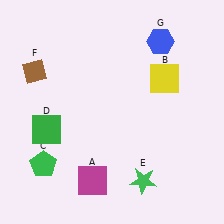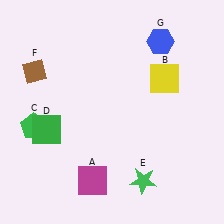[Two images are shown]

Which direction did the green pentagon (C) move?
The green pentagon (C) moved up.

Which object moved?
The green pentagon (C) moved up.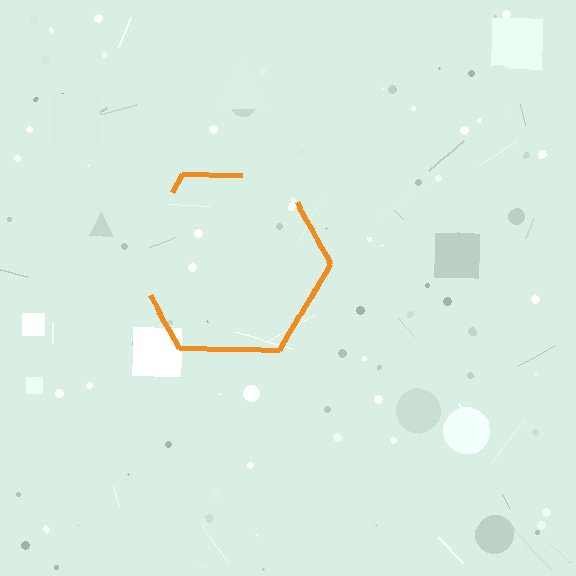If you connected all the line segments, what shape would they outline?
They would outline a hexagon.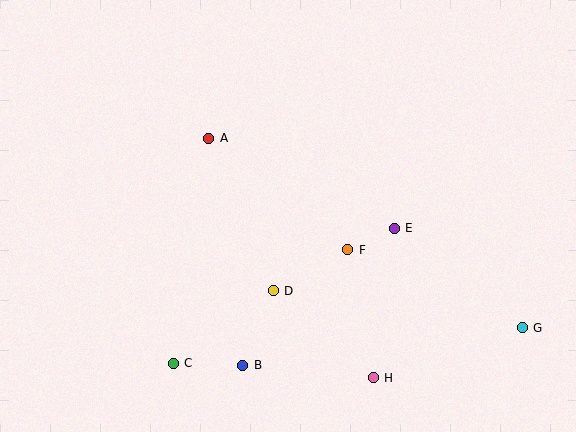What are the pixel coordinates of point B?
Point B is at (243, 365).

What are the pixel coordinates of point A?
Point A is at (209, 138).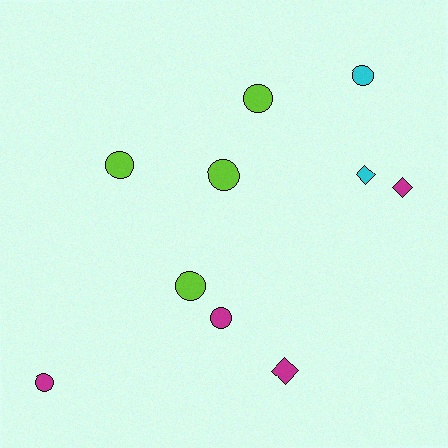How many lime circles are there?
There are 4 lime circles.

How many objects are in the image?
There are 10 objects.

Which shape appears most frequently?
Circle, with 7 objects.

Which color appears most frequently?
Lime, with 4 objects.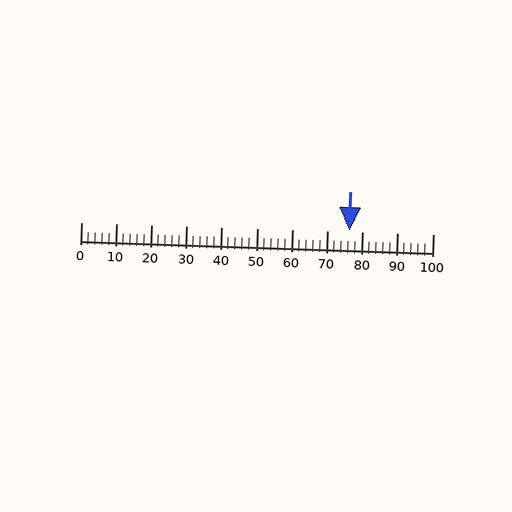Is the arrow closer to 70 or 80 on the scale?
The arrow is closer to 80.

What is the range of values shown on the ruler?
The ruler shows values from 0 to 100.